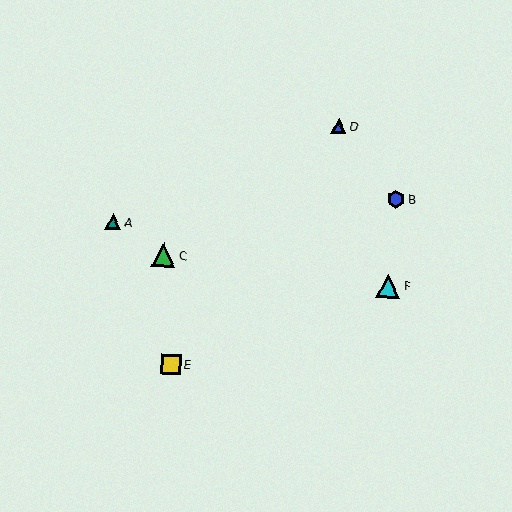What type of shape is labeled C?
Shape C is a green triangle.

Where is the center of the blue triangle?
The center of the blue triangle is at (339, 126).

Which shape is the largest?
The cyan triangle (labeled F) is the largest.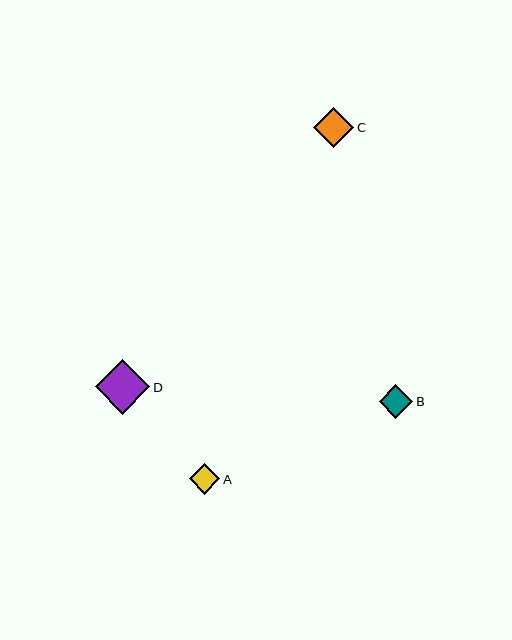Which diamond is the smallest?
Diamond A is the smallest with a size of approximately 31 pixels.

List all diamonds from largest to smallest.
From largest to smallest: D, C, B, A.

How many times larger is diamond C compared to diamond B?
Diamond C is approximately 1.2 times the size of diamond B.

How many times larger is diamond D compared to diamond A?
Diamond D is approximately 1.8 times the size of diamond A.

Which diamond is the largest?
Diamond D is the largest with a size of approximately 54 pixels.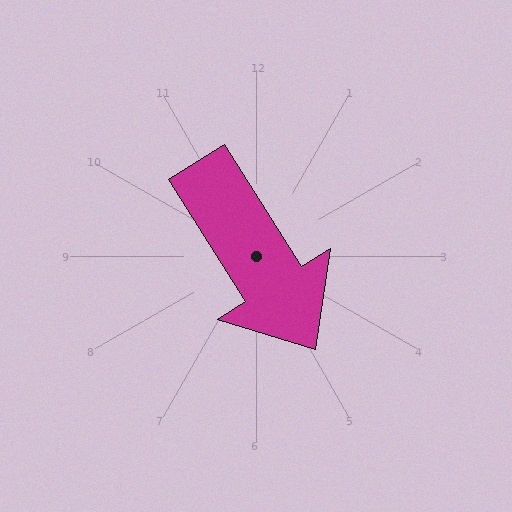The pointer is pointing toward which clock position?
Roughly 5 o'clock.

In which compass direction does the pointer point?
Southeast.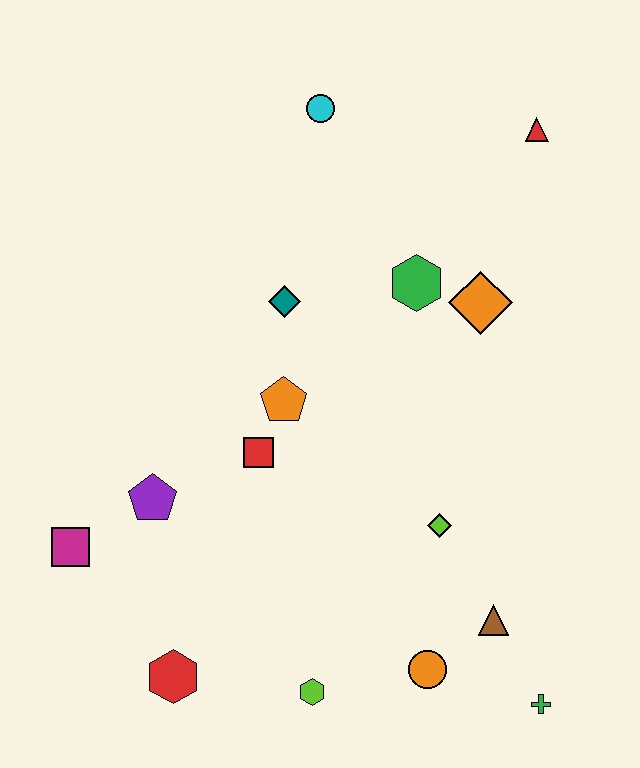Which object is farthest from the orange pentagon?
The green cross is farthest from the orange pentagon.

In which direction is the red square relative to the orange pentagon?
The red square is below the orange pentagon.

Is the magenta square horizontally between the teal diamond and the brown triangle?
No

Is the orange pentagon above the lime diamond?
Yes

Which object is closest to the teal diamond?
The orange pentagon is closest to the teal diamond.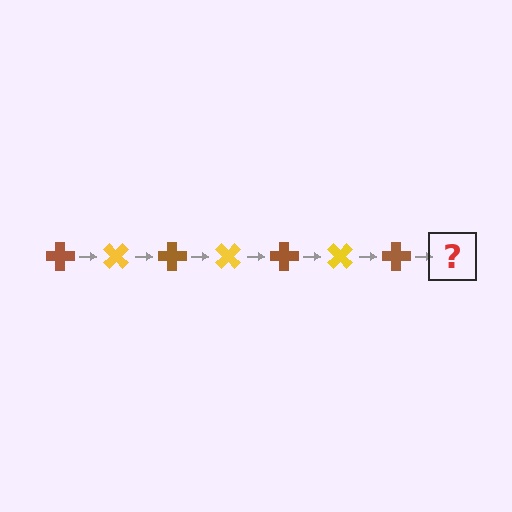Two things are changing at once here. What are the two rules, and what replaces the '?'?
The two rules are that it rotates 45 degrees each step and the color cycles through brown and yellow. The '?' should be a yellow cross, rotated 315 degrees from the start.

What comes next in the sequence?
The next element should be a yellow cross, rotated 315 degrees from the start.